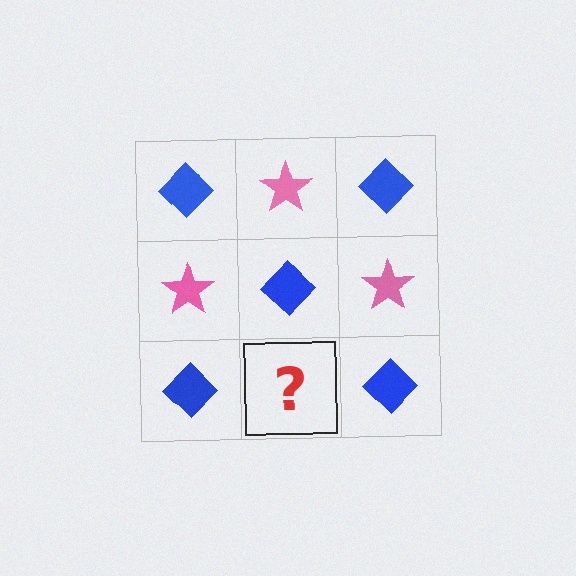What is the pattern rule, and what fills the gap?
The rule is that it alternates blue diamond and pink star in a checkerboard pattern. The gap should be filled with a pink star.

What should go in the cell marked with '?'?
The missing cell should contain a pink star.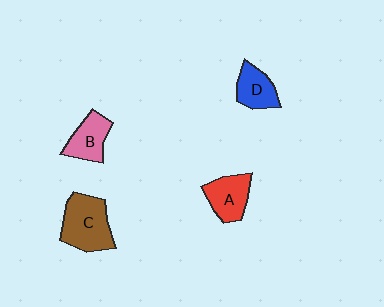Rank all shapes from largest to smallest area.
From largest to smallest: C (brown), A (red), B (pink), D (blue).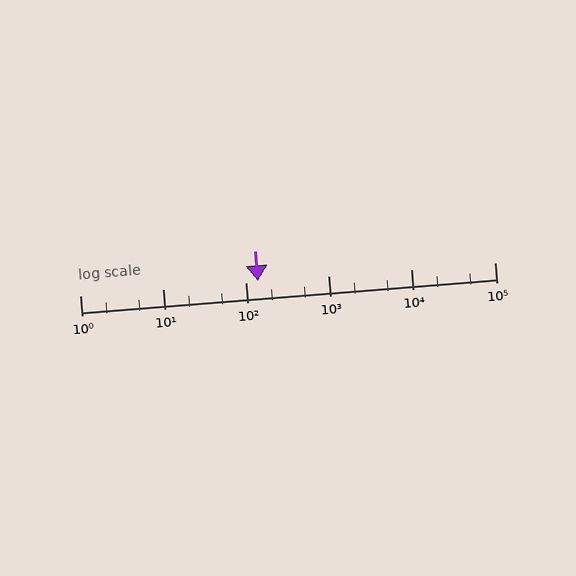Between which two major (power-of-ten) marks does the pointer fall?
The pointer is between 100 and 1000.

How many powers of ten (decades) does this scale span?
The scale spans 5 decades, from 1 to 100000.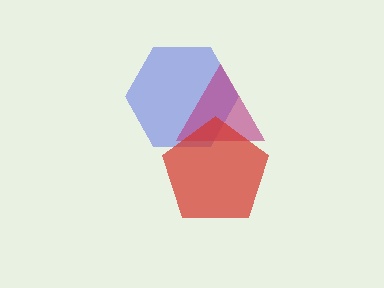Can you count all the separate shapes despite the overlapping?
Yes, there are 3 separate shapes.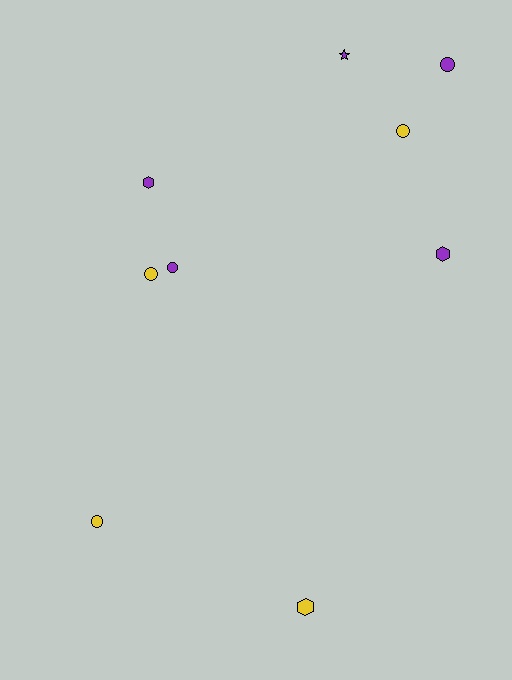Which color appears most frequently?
Purple, with 5 objects.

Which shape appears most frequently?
Circle, with 5 objects.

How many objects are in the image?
There are 9 objects.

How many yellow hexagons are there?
There is 1 yellow hexagon.